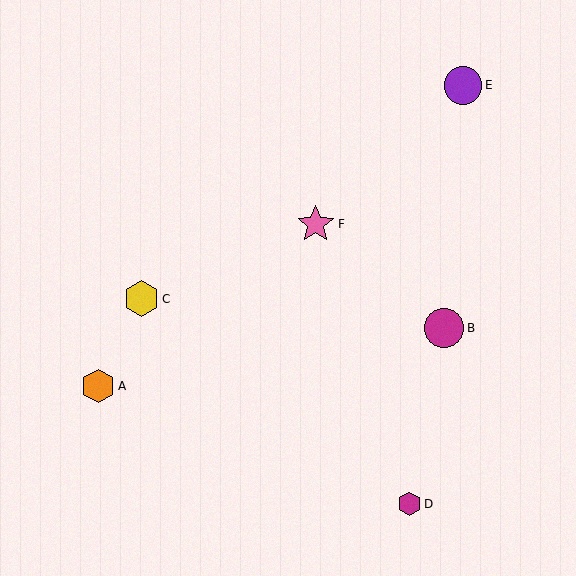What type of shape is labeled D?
Shape D is a magenta hexagon.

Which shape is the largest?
The magenta circle (labeled B) is the largest.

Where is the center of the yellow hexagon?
The center of the yellow hexagon is at (142, 299).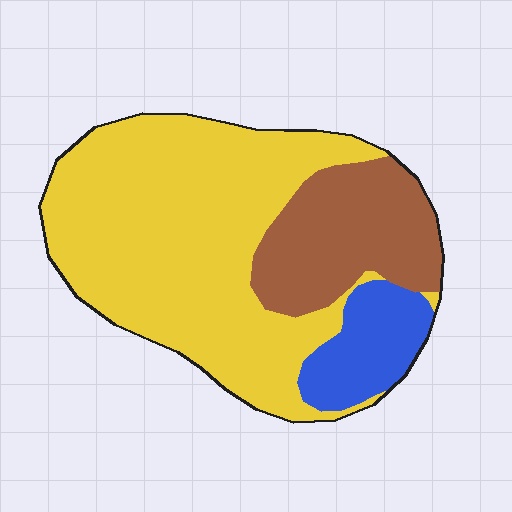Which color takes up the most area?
Yellow, at roughly 65%.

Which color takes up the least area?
Blue, at roughly 10%.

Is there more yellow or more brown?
Yellow.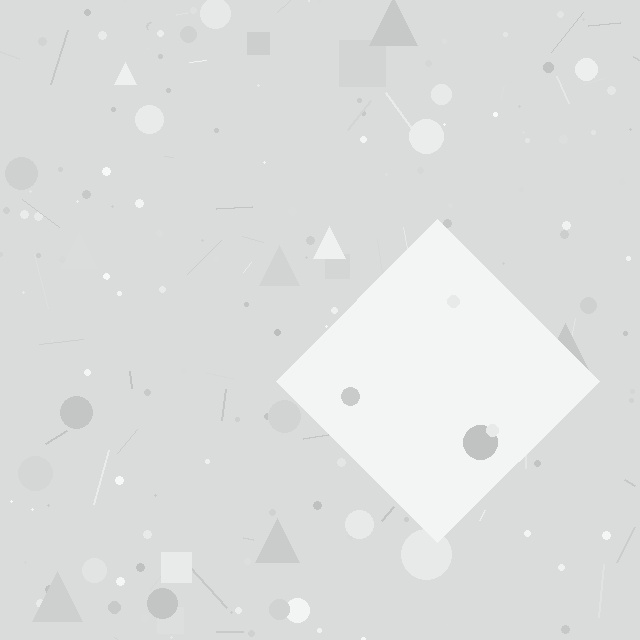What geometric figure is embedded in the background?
A diamond is embedded in the background.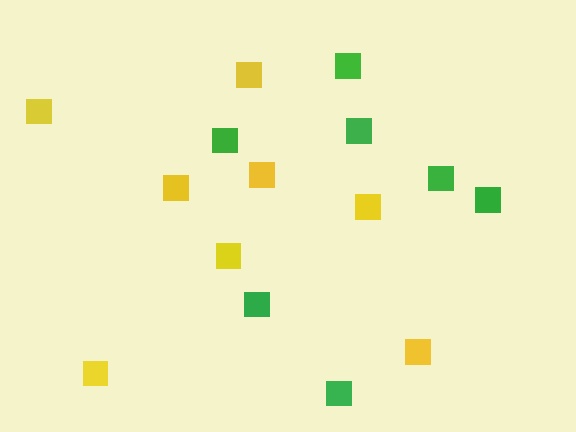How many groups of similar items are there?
There are 2 groups: one group of yellow squares (8) and one group of green squares (7).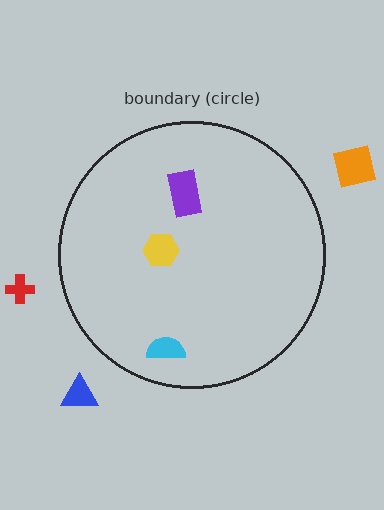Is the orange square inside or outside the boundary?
Outside.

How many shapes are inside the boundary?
3 inside, 3 outside.